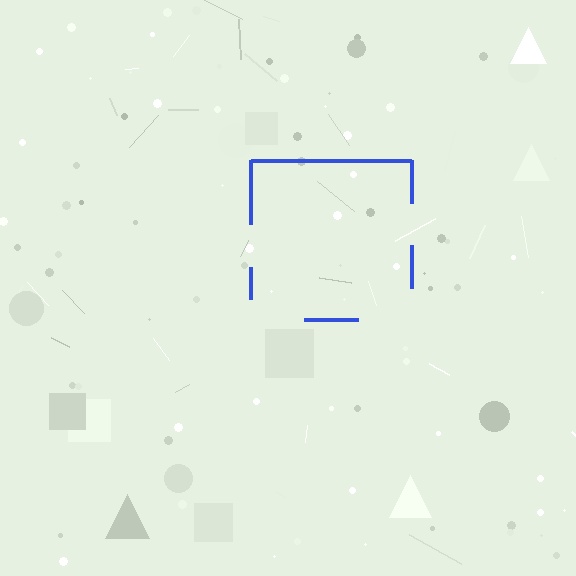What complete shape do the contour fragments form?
The contour fragments form a square.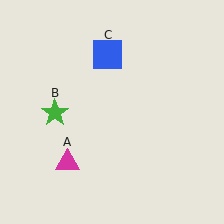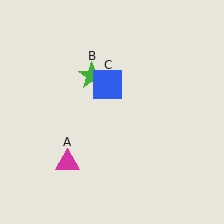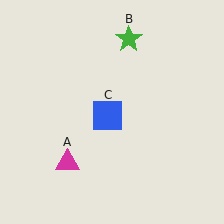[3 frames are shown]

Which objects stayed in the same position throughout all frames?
Magenta triangle (object A) remained stationary.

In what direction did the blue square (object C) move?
The blue square (object C) moved down.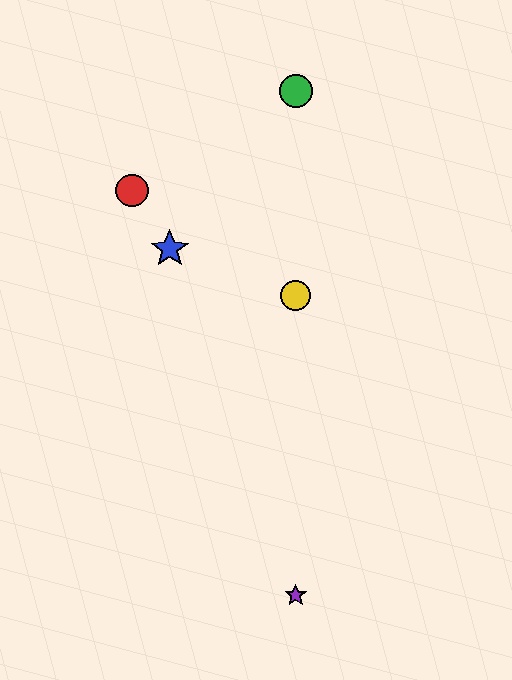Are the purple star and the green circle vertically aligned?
Yes, both are at x≈296.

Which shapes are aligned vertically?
The green circle, the yellow circle, the purple star are aligned vertically.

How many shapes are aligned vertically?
3 shapes (the green circle, the yellow circle, the purple star) are aligned vertically.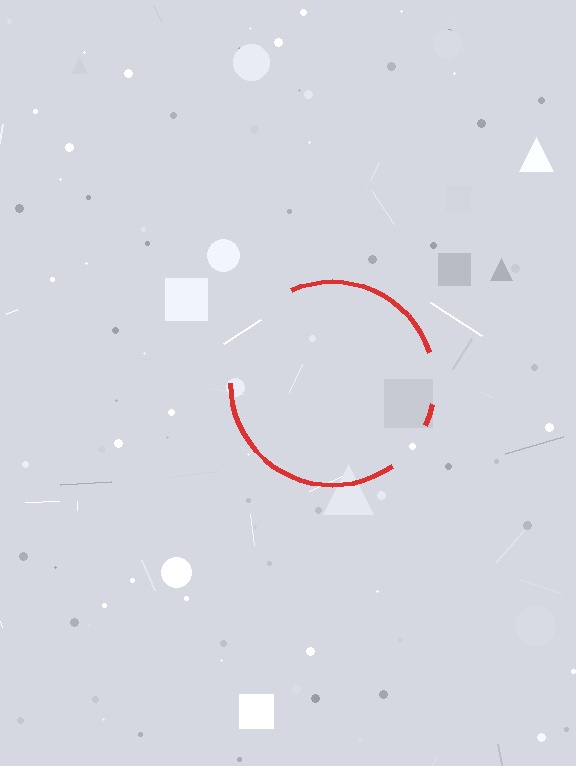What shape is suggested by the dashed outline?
The dashed outline suggests a circle.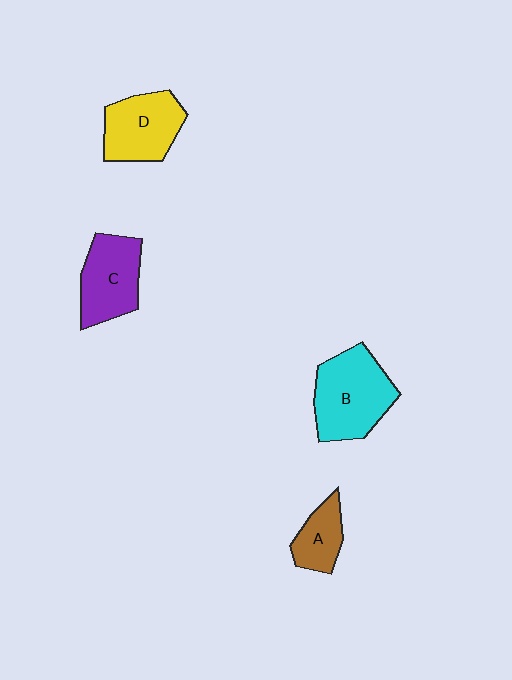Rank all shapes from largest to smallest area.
From largest to smallest: B (cyan), D (yellow), C (purple), A (brown).